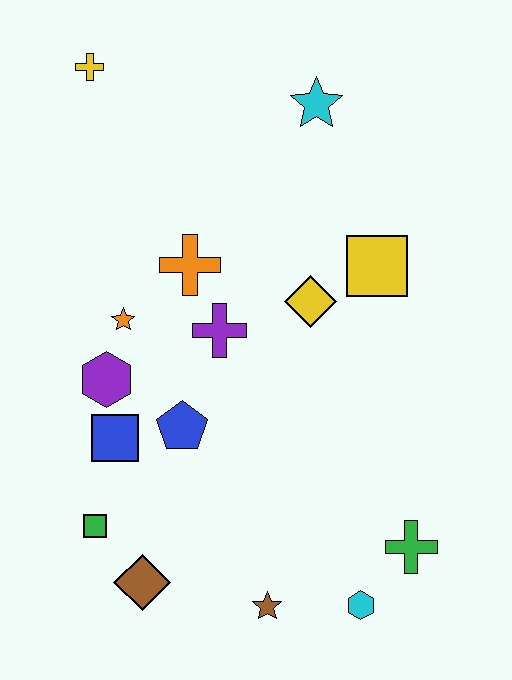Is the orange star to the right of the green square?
Yes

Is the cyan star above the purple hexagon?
Yes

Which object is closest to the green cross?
The cyan hexagon is closest to the green cross.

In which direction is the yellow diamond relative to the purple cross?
The yellow diamond is to the right of the purple cross.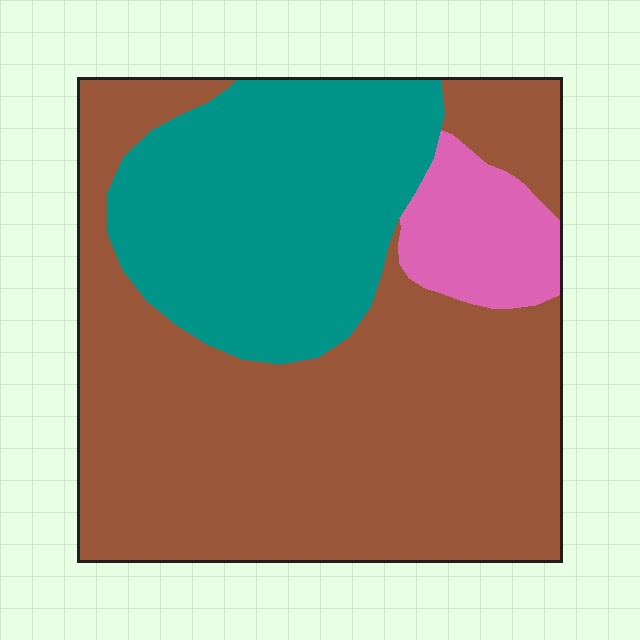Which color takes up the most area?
Brown, at roughly 60%.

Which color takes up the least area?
Pink, at roughly 10%.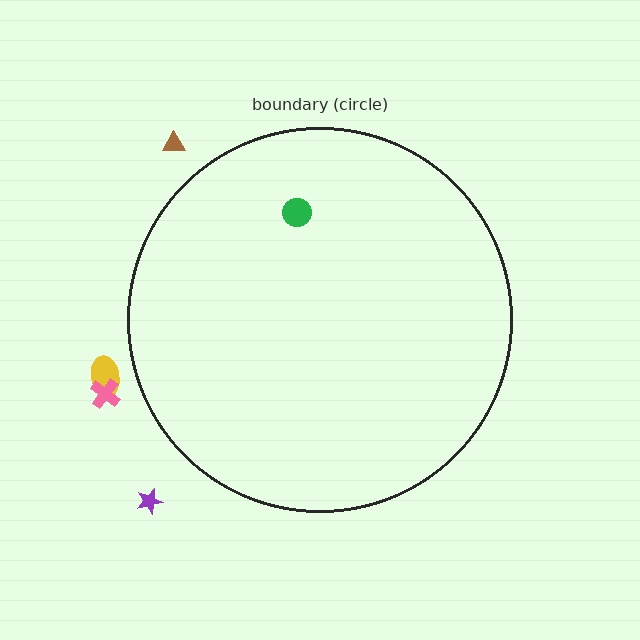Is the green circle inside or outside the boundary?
Inside.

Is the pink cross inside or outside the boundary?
Outside.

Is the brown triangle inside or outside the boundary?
Outside.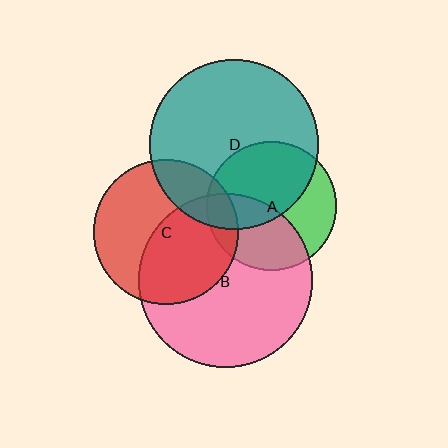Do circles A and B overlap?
Yes.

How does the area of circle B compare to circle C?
Approximately 1.5 times.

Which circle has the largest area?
Circle B (pink).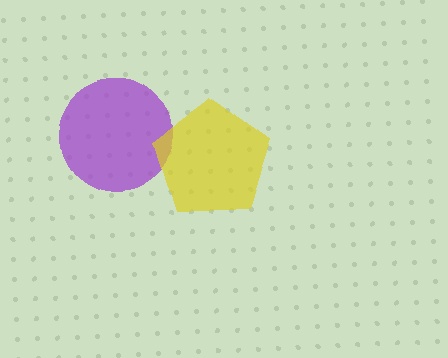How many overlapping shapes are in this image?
There are 2 overlapping shapes in the image.